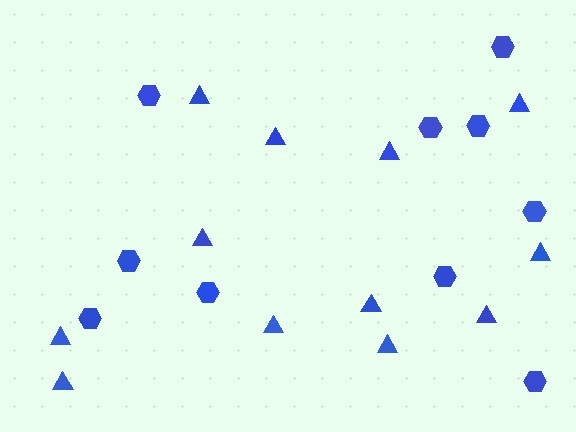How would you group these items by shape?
There are 2 groups: one group of triangles (12) and one group of hexagons (10).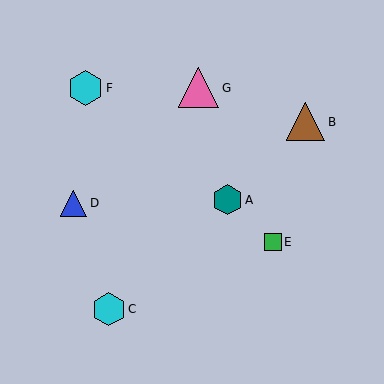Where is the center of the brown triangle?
The center of the brown triangle is at (306, 122).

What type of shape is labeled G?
Shape G is a pink triangle.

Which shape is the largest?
The pink triangle (labeled G) is the largest.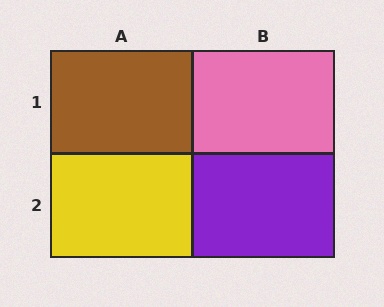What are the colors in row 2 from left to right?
Yellow, purple.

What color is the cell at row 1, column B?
Pink.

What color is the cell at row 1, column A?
Brown.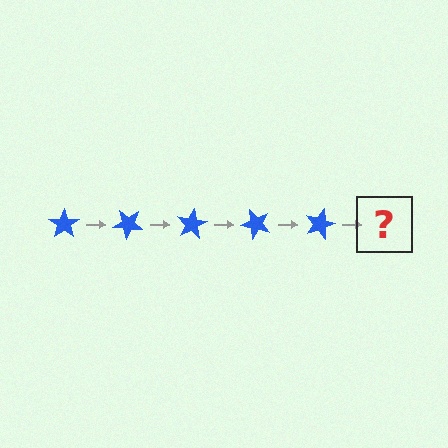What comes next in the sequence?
The next element should be a blue star rotated 200 degrees.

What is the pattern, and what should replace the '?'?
The pattern is that the star rotates 40 degrees each step. The '?' should be a blue star rotated 200 degrees.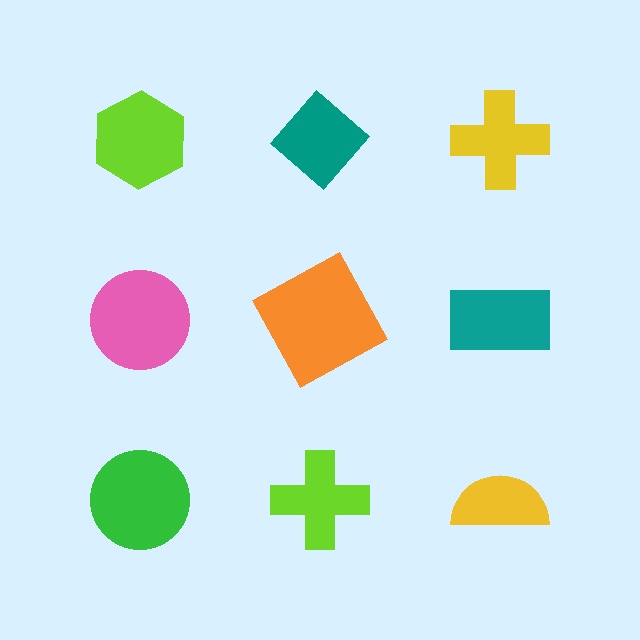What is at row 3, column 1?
A green circle.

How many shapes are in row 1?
3 shapes.